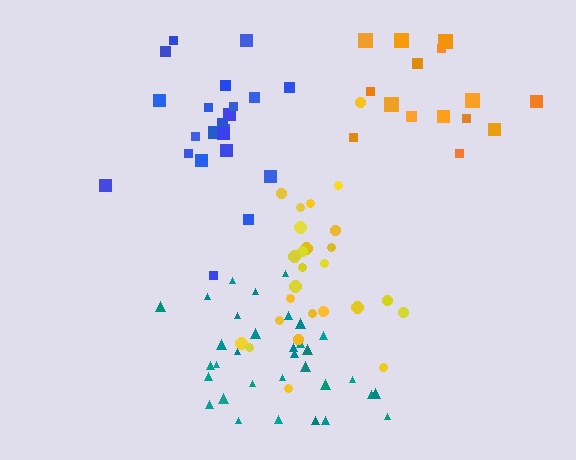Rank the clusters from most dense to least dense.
teal, orange, yellow, blue.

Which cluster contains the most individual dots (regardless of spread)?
Teal (33).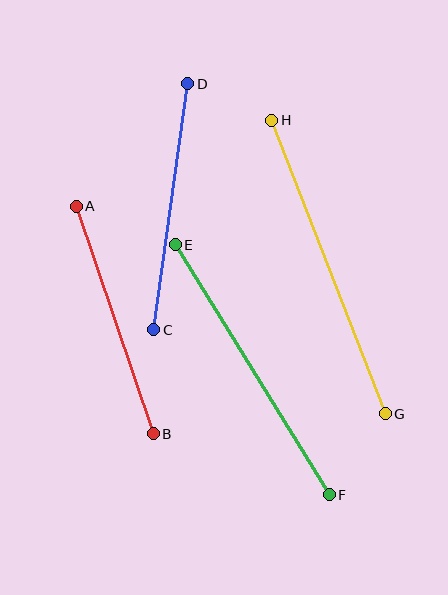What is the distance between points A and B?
The distance is approximately 240 pixels.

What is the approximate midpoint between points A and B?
The midpoint is at approximately (115, 320) pixels.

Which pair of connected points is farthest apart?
Points G and H are farthest apart.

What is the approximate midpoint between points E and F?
The midpoint is at approximately (252, 370) pixels.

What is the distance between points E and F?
The distance is approximately 293 pixels.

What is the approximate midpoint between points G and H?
The midpoint is at approximately (329, 267) pixels.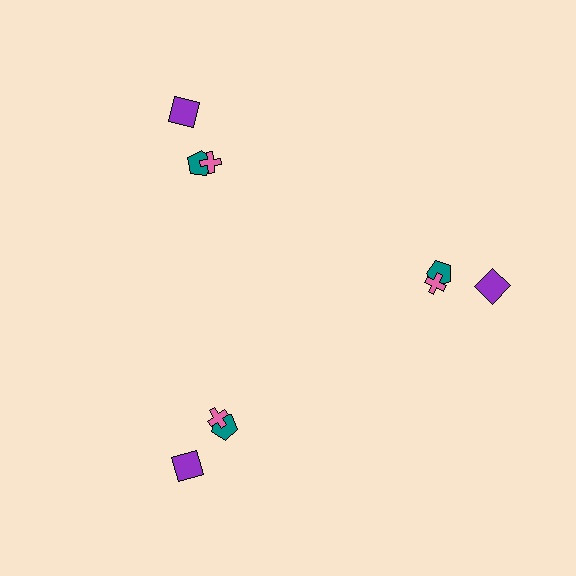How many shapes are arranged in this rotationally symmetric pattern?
There are 9 shapes, arranged in 3 groups of 3.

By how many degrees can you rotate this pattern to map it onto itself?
The pattern maps onto itself every 120 degrees of rotation.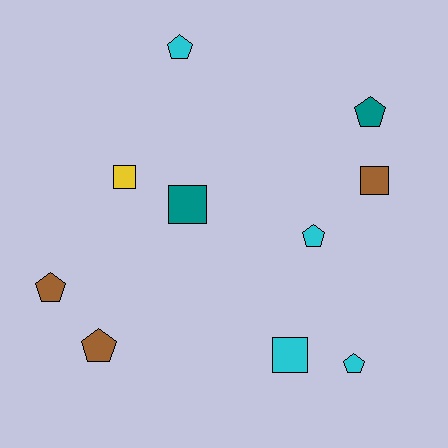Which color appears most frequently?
Cyan, with 4 objects.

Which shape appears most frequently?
Pentagon, with 6 objects.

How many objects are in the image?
There are 10 objects.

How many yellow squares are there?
There is 1 yellow square.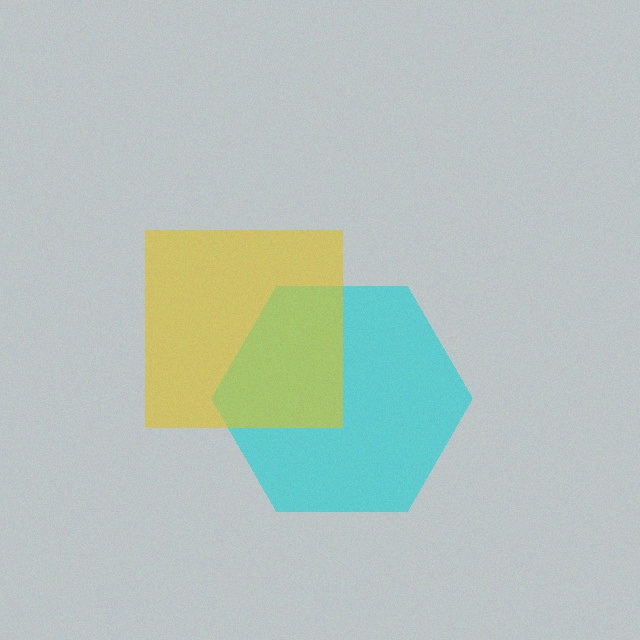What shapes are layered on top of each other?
The layered shapes are: a cyan hexagon, a yellow square.